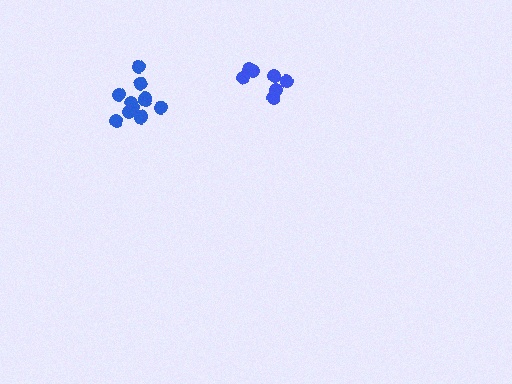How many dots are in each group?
Group 1: 11 dots, Group 2: 7 dots (18 total).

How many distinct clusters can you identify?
There are 2 distinct clusters.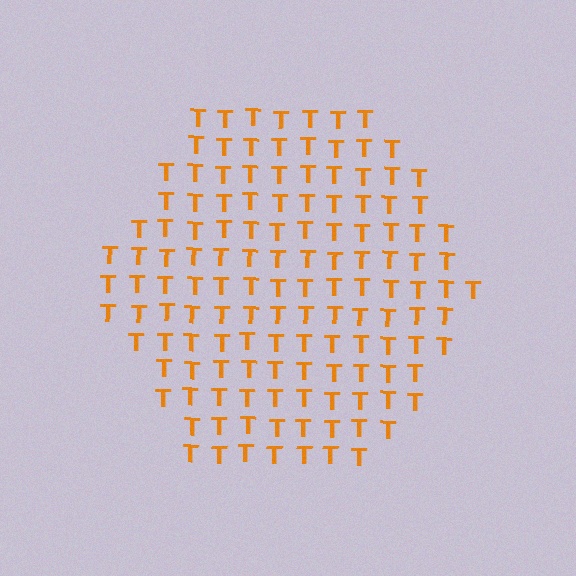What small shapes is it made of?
It is made of small letter T's.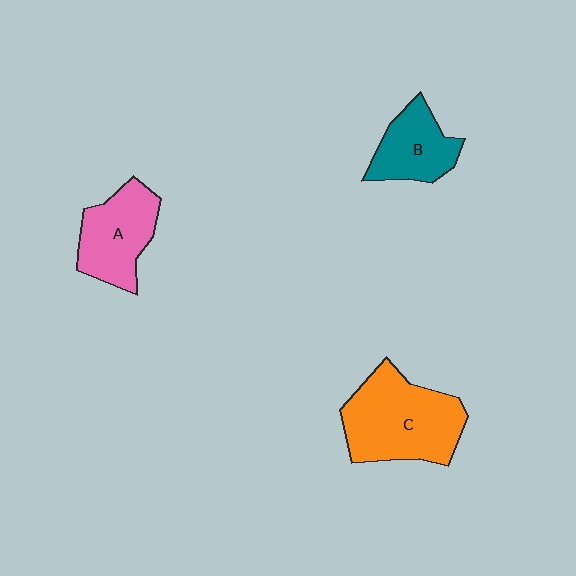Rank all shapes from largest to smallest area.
From largest to smallest: C (orange), A (pink), B (teal).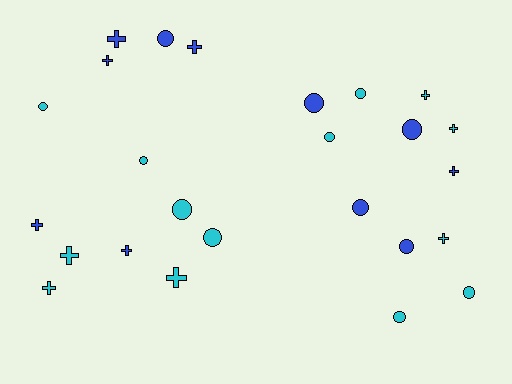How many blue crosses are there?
There are 6 blue crosses.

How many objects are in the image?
There are 25 objects.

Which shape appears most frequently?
Circle, with 13 objects.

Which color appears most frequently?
Cyan, with 14 objects.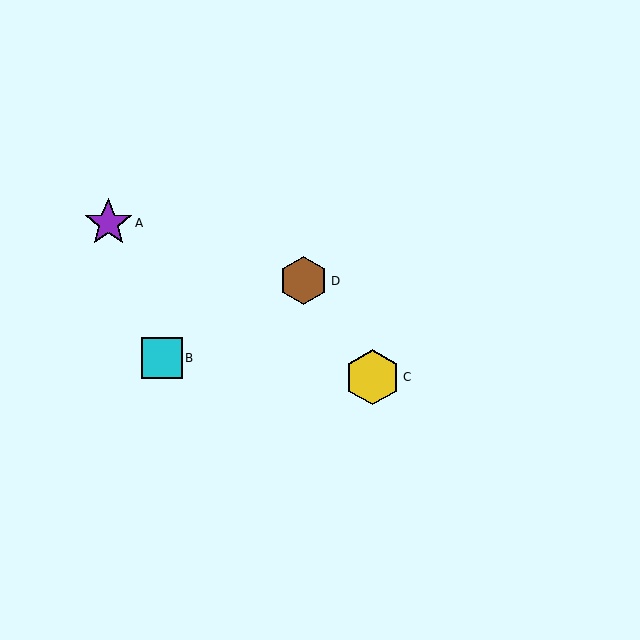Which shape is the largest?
The yellow hexagon (labeled C) is the largest.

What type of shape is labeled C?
Shape C is a yellow hexagon.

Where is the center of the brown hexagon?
The center of the brown hexagon is at (304, 281).